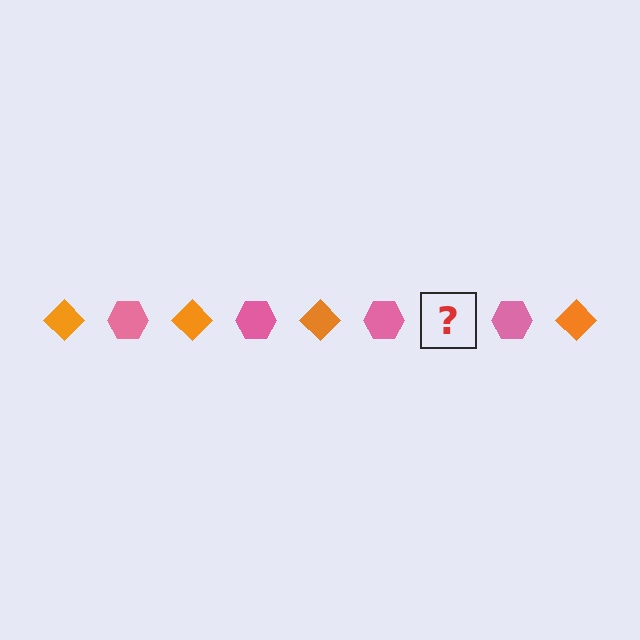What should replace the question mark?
The question mark should be replaced with an orange diamond.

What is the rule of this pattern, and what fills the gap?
The rule is that the pattern alternates between orange diamond and pink hexagon. The gap should be filled with an orange diamond.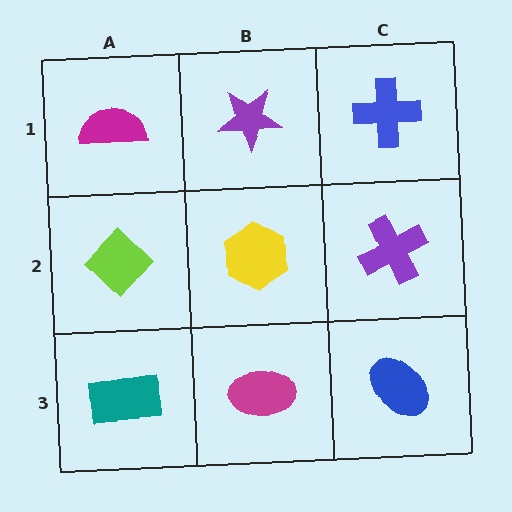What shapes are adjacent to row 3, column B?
A yellow hexagon (row 2, column B), a teal rectangle (row 3, column A), a blue ellipse (row 3, column C).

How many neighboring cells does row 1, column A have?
2.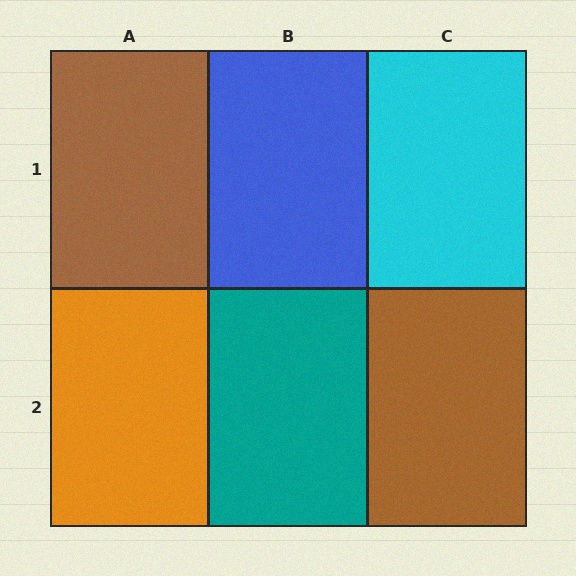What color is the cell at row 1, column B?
Blue.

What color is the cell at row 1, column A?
Brown.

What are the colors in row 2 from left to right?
Orange, teal, brown.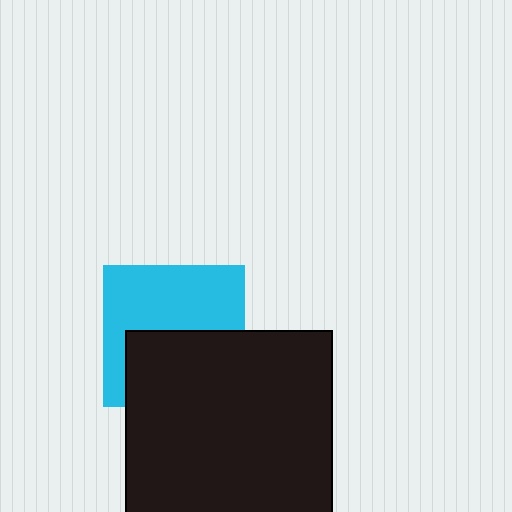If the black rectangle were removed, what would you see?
You would see the complete cyan square.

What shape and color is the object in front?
The object in front is a black rectangle.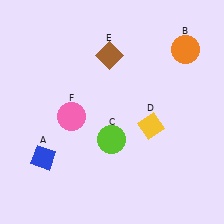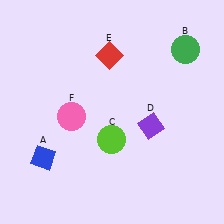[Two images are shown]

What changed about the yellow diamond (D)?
In Image 1, D is yellow. In Image 2, it changed to purple.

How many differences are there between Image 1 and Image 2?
There are 3 differences between the two images.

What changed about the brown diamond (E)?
In Image 1, E is brown. In Image 2, it changed to red.